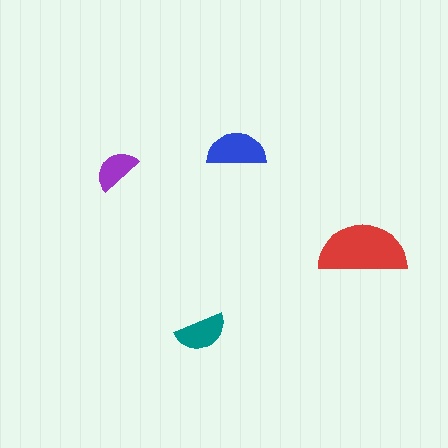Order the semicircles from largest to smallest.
the red one, the blue one, the teal one, the purple one.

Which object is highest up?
The blue semicircle is topmost.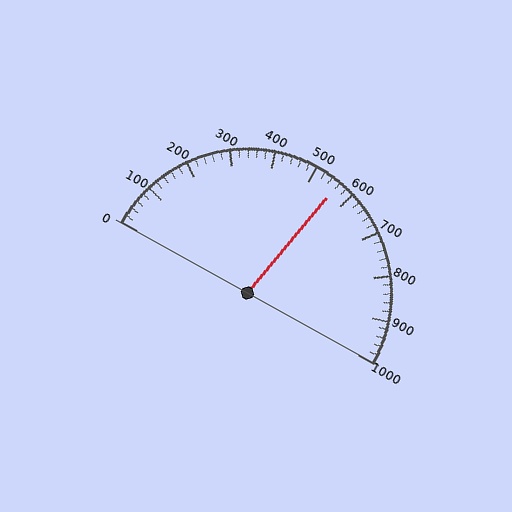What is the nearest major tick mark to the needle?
The nearest major tick mark is 600.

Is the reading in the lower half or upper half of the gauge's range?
The reading is in the upper half of the range (0 to 1000).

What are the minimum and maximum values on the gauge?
The gauge ranges from 0 to 1000.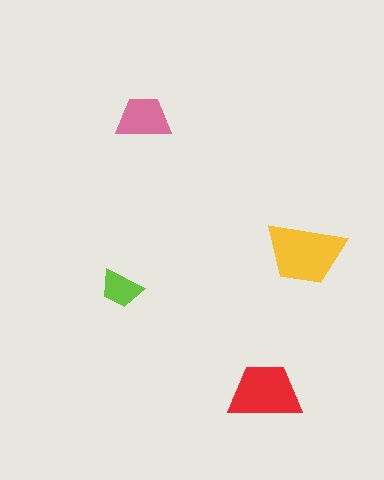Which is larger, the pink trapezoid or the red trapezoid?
The red one.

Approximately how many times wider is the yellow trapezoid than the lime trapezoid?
About 2 times wider.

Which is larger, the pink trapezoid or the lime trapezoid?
The pink one.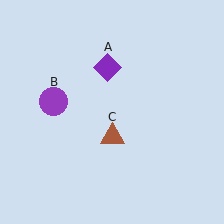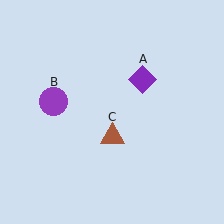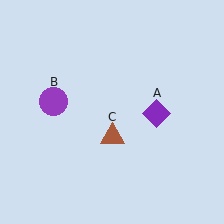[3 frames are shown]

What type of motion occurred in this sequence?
The purple diamond (object A) rotated clockwise around the center of the scene.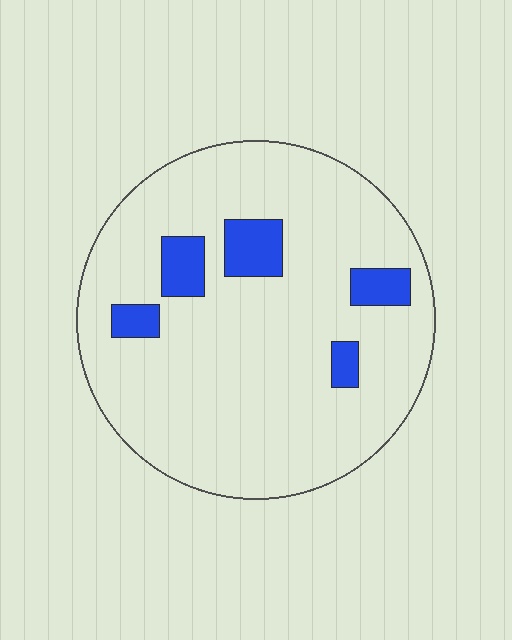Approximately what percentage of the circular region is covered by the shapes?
Approximately 10%.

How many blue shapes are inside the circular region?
5.